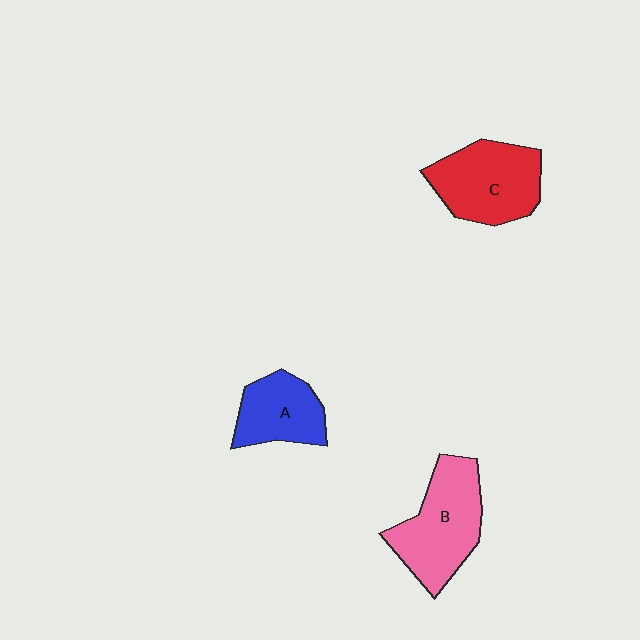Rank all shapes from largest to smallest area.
From largest to smallest: B (pink), C (red), A (blue).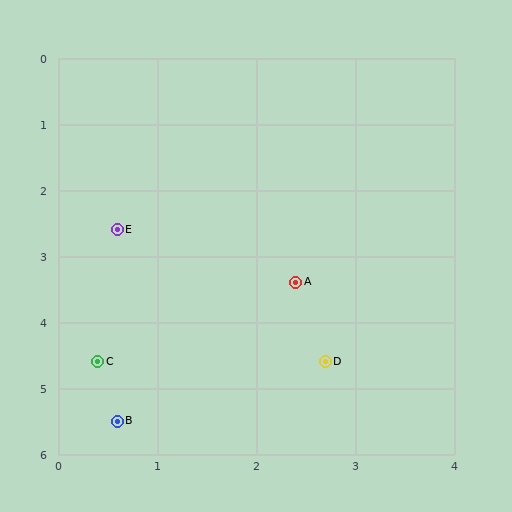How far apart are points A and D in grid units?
Points A and D are about 1.2 grid units apart.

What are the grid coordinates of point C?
Point C is at approximately (0.4, 4.6).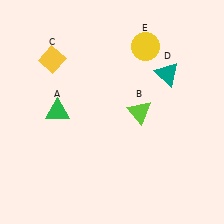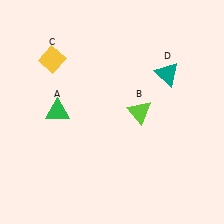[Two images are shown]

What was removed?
The yellow circle (E) was removed in Image 2.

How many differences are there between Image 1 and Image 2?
There is 1 difference between the two images.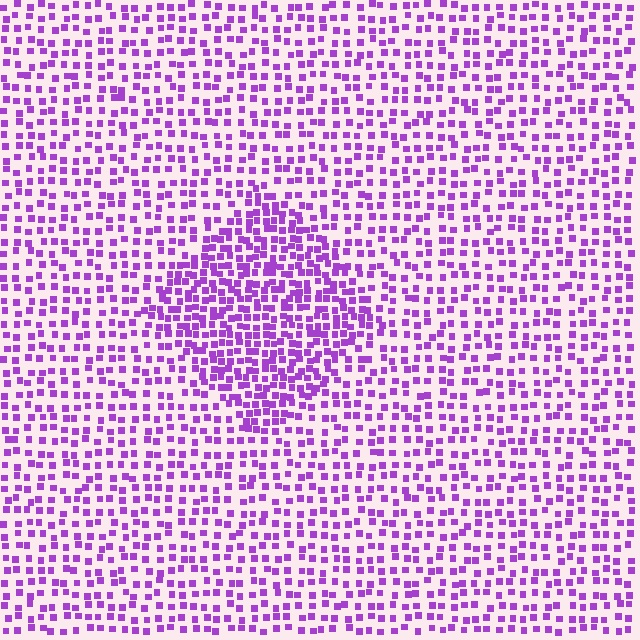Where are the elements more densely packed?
The elements are more densely packed inside the diamond boundary.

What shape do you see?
I see a diamond.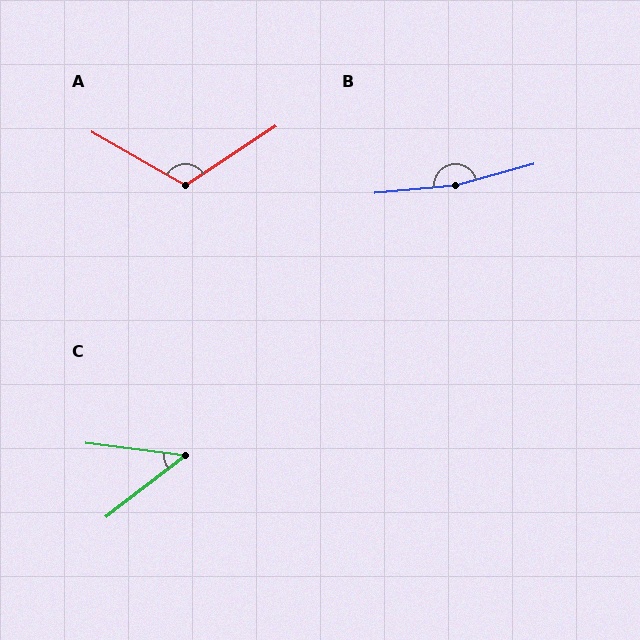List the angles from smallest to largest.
C (45°), A (117°), B (170°).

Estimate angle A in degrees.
Approximately 117 degrees.